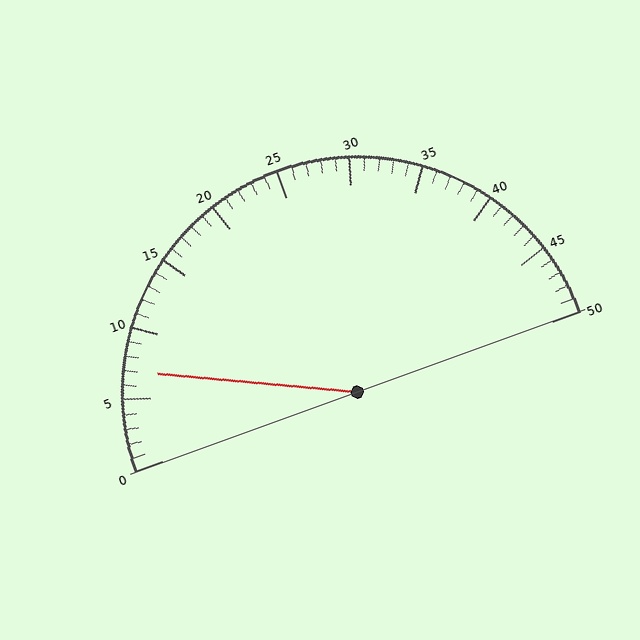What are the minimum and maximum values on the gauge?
The gauge ranges from 0 to 50.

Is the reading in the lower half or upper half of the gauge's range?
The reading is in the lower half of the range (0 to 50).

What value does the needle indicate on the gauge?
The needle indicates approximately 7.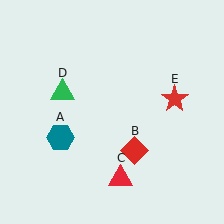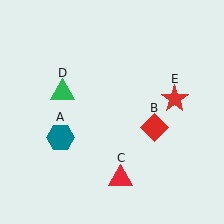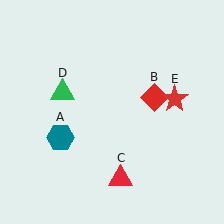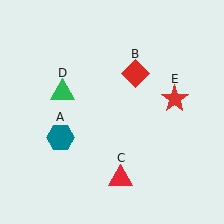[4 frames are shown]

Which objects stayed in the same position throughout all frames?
Teal hexagon (object A) and red triangle (object C) and green triangle (object D) and red star (object E) remained stationary.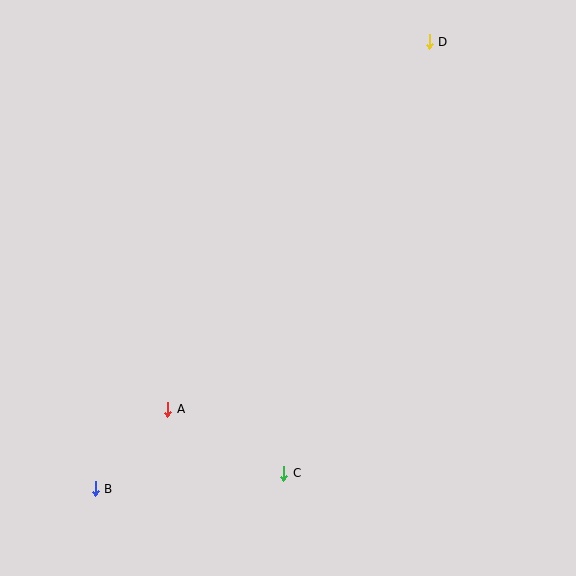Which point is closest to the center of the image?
Point A at (168, 409) is closest to the center.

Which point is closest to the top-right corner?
Point D is closest to the top-right corner.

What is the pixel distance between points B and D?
The distance between B and D is 558 pixels.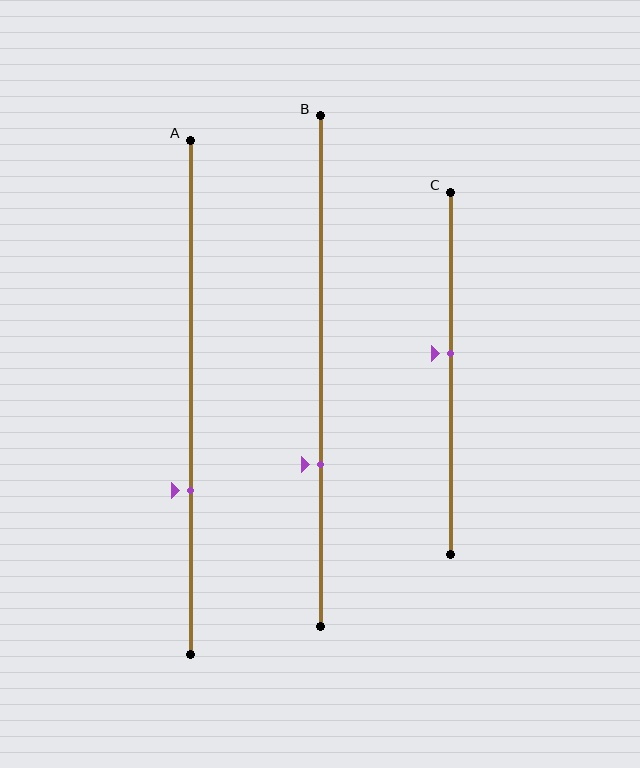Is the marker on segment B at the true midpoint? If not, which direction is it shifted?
No, the marker on segment B is shifted downward by about 18% of the segment length.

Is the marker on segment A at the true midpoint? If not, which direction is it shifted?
No, the marker on segment A is shifted downward by about 18% of the segment length.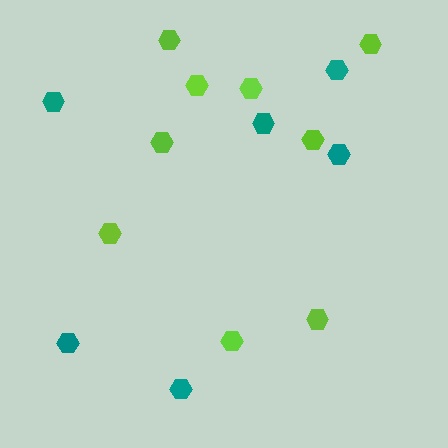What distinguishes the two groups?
There are 2 groups: one group of lime hexagons (9) and one group of teal hexagons (6).